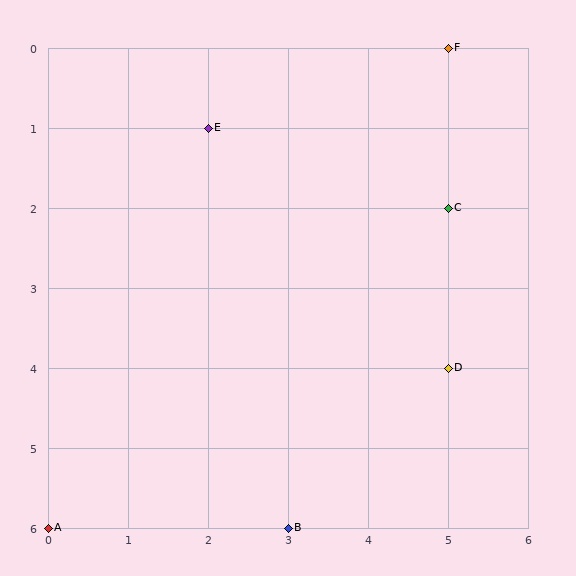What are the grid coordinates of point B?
Point B is at grid coordinates (3, 6).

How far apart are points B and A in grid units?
Points B and A are 3 columns apart.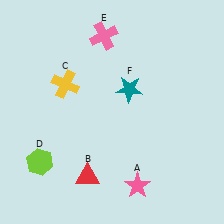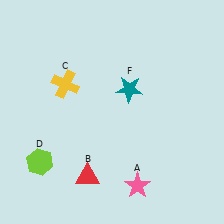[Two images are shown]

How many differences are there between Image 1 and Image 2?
There is 1 difference between the two images.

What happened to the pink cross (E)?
The pink cross (E) was removed in Image 2. It was in the top-left area of Image 1.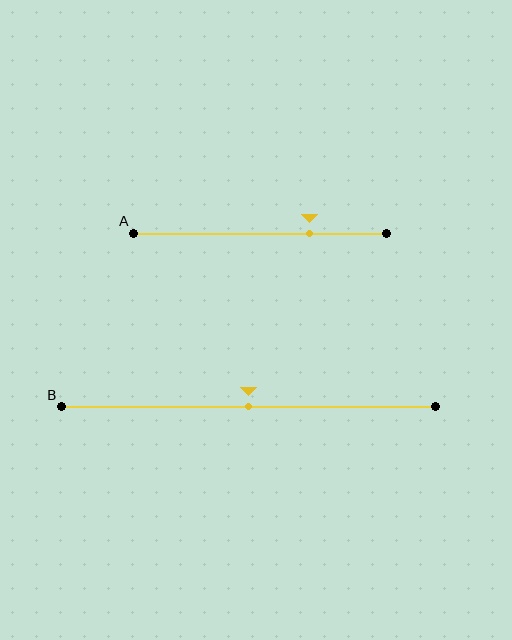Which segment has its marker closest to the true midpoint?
Segment B has its marker closest to the true midpoint.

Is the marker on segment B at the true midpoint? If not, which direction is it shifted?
Yes, the marker on segment B is at the true midpoint.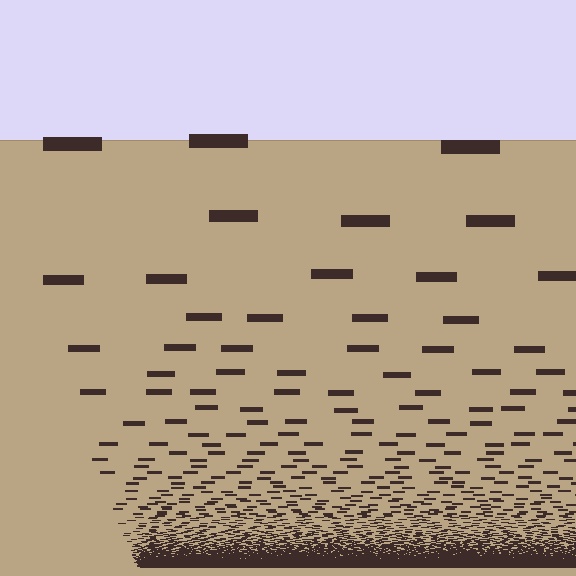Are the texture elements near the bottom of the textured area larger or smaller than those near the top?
Smaller. The gradient is inverted — elements near the bottom are smaller and denser.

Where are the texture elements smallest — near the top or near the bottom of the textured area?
Near the bottom.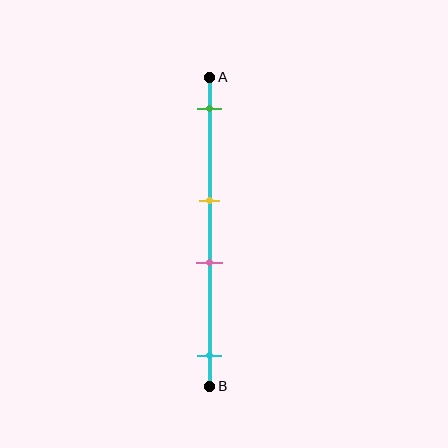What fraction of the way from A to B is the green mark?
The green mark is approximately 10% (0.1) of the way from A to B.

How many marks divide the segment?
There are 4 marks dividing the segment.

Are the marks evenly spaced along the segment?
No, the marks are not evenly spaced.